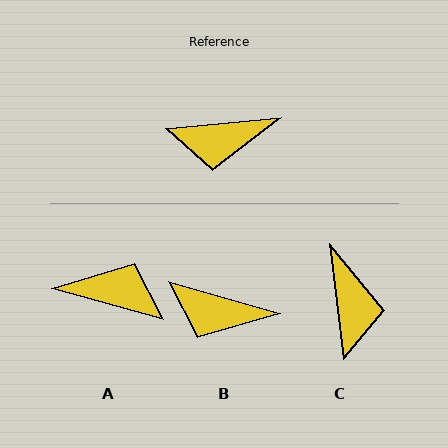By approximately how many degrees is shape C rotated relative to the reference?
Approximately 91 degrees counter-clockwise.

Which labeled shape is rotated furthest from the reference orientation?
A, about 159 degrees away.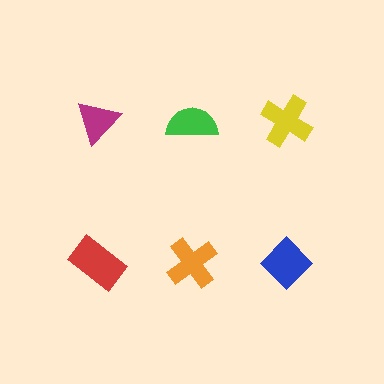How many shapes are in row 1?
3 shapes.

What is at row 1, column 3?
A yellow cross.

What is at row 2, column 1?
A red rectangle.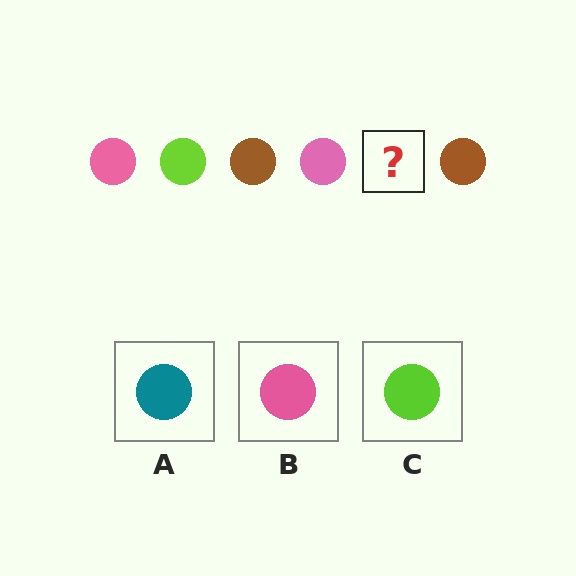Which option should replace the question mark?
Option C.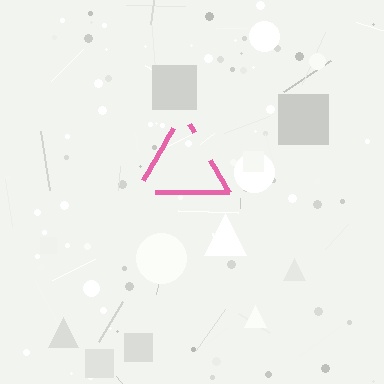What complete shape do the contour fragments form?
The contour fragments form a triangle.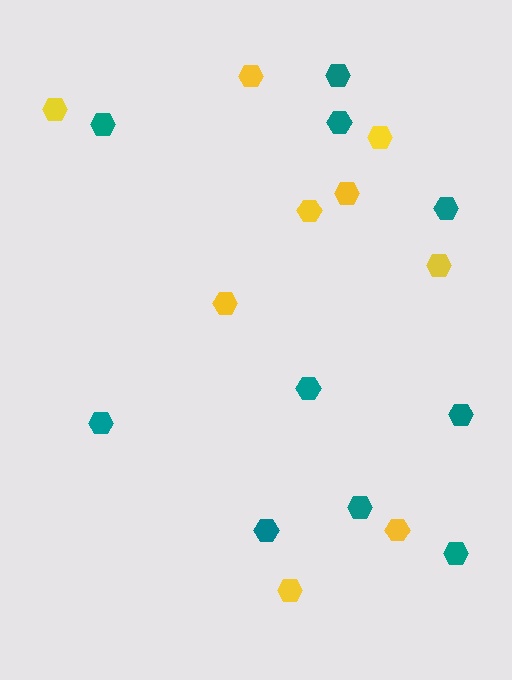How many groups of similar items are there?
There are 2 groups: one group of yellow hexagons (9) and one group of teal hexagons (10).